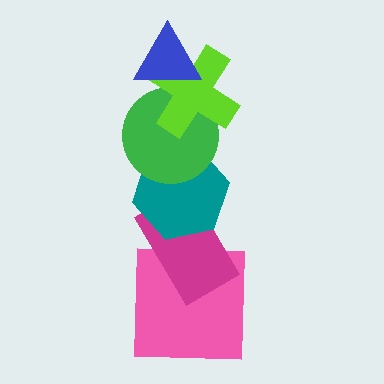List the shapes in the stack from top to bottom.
From top to bottom: the blue triangle, the lime cross, the green circle, the teal hexagon, the magenta rectangle, the pink square.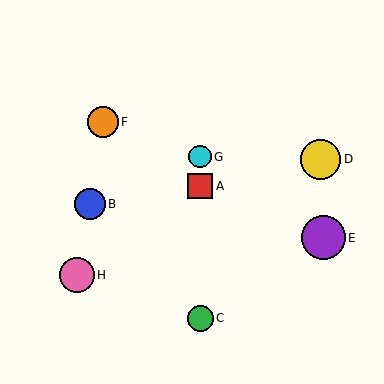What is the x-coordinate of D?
Object D is at x≈320.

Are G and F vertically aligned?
No, G is at x≈200 and F is at x≈103.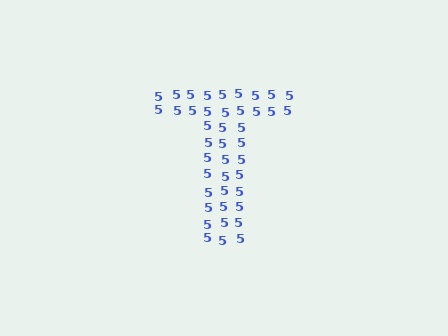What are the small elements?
The small elements are digit 5's.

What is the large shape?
The large shape is the letter T.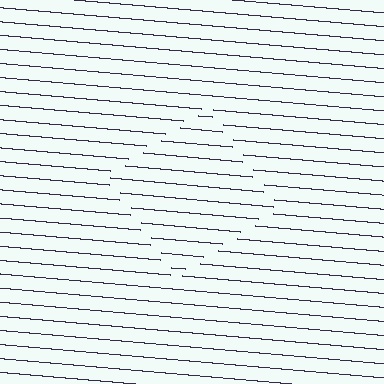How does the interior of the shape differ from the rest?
The interior of the shape contains the same grating, shifted by half a period — the contour is defined by the phase discontinuity where line-ends from the inner and outer gratings abut.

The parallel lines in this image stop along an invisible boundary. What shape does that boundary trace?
An illusory square. The interior of the shape contains the same grating, shifted by half a period — the contour is defined by the phase discontinuity where line-ends from the inner and outer gratings abut.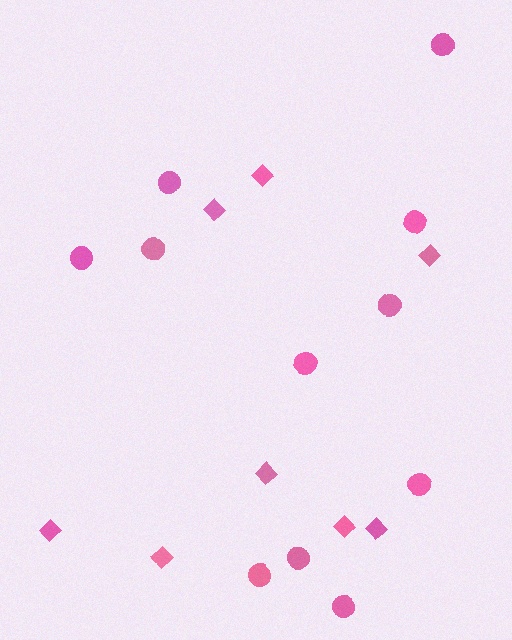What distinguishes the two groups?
There are 2 groups: one group of circles (11) and one group of diamonds (8).